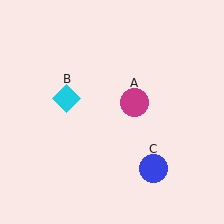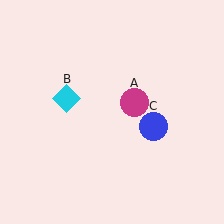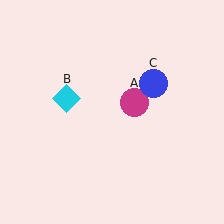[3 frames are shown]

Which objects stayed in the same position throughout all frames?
Magenta circle (object A) and cyan diamond (object B) remained stationary.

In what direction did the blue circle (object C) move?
The blue circle (object C) moved up.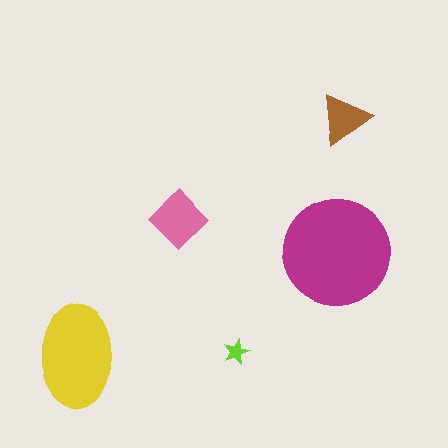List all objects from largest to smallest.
The magenta circle, the yellow ellipse, the pink diamond, the brown triangle, the lime star.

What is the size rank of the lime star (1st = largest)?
5th.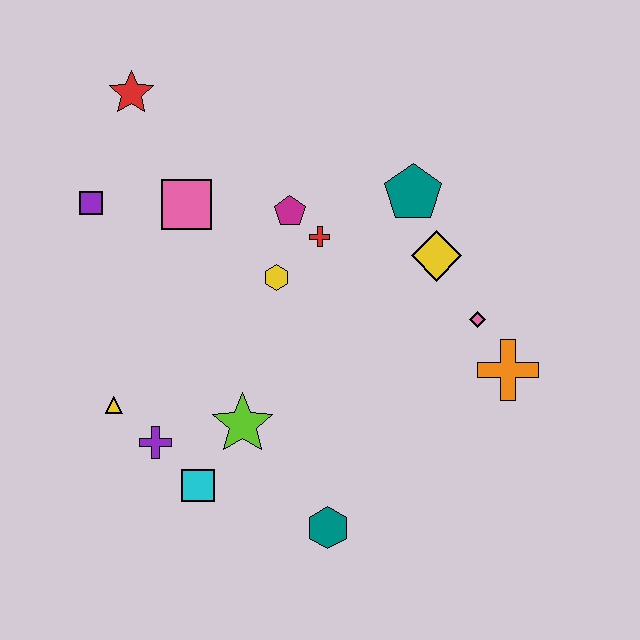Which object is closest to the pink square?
The purple square is closest to the pink square.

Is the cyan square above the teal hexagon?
Yes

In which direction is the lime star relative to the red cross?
The lime star is below the red cross.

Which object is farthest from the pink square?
The orange cross is farthest from the pink square.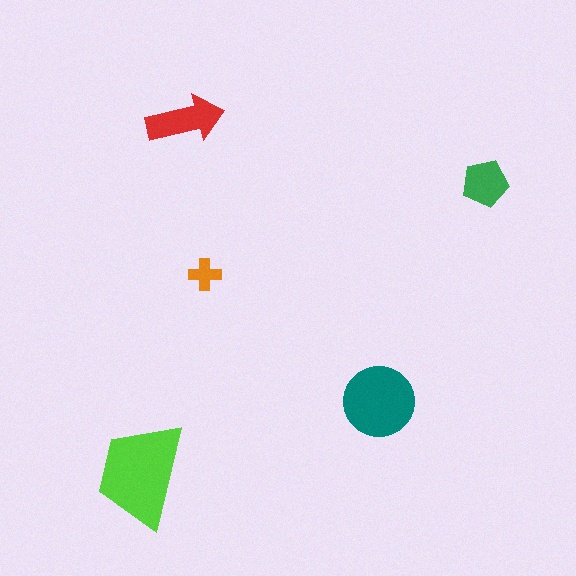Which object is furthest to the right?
The green pentagon is rightmost.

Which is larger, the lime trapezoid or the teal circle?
The lime trapezoid.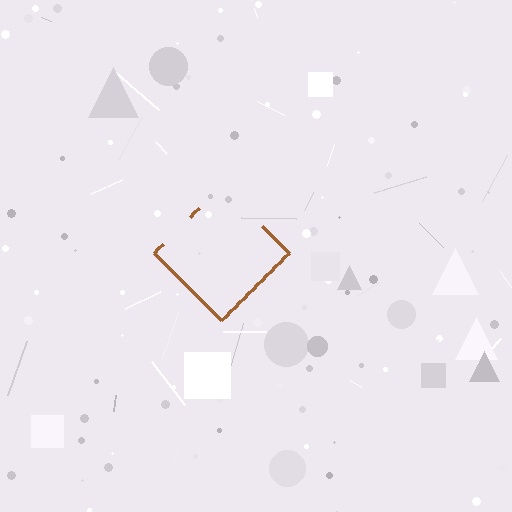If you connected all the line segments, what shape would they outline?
They would outline a diamond.